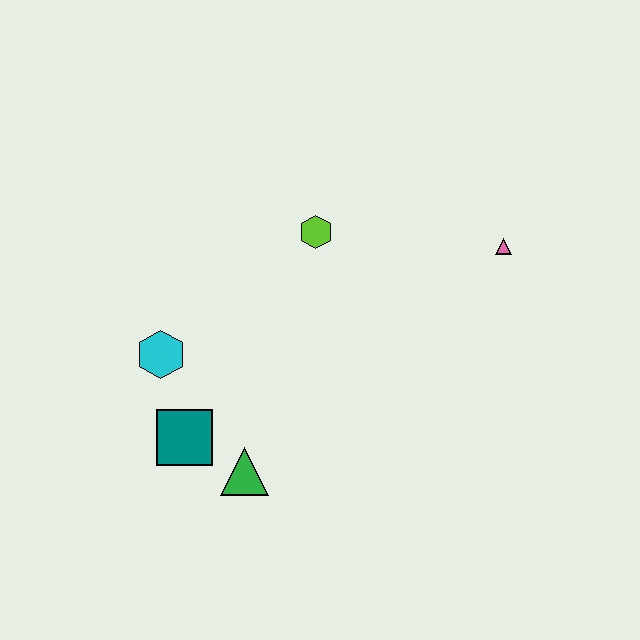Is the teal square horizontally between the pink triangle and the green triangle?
No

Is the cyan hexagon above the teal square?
Yes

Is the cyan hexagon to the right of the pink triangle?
No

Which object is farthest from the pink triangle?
The teal square is farthest from the pink triangle.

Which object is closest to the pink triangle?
The lime hexagon is closest to the pink triangle.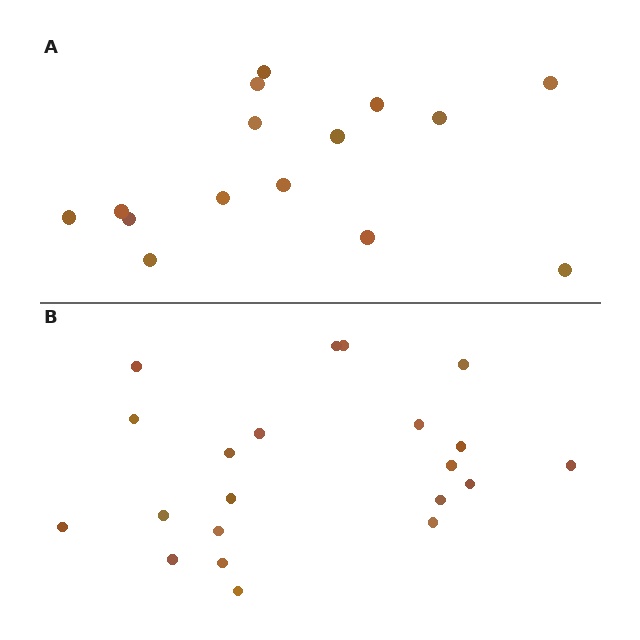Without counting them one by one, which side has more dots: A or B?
Region B (the bottom region) has more dots.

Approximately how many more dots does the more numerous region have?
Region B has about 6 more dots than region A.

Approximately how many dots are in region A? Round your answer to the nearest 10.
About 20 dots. (The exact count is 15, which rounds to 20.)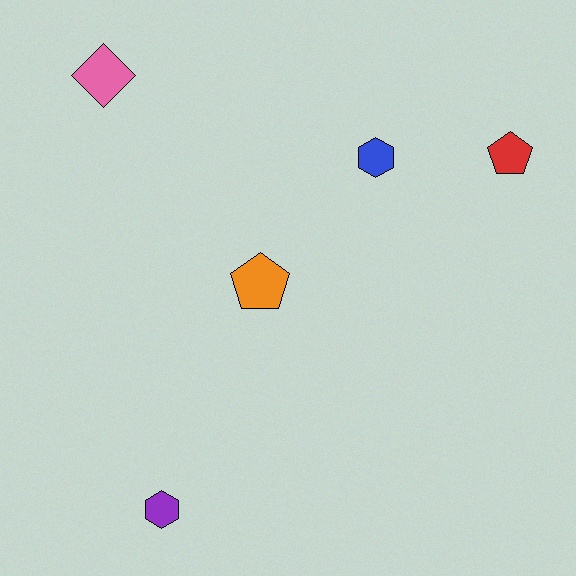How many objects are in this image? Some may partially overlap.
There are 5 objects.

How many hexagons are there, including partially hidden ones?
There are 2 hexagons.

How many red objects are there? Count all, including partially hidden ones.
There is 1 red object.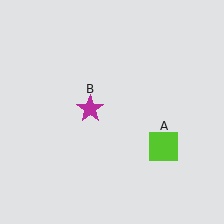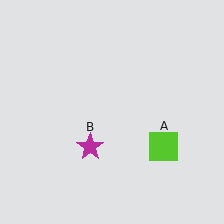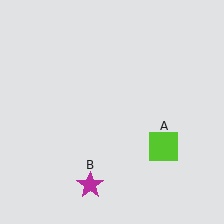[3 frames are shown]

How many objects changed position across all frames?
1 object changed position: magenta star (object B).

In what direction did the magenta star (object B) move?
The magenta star (object B) moved down.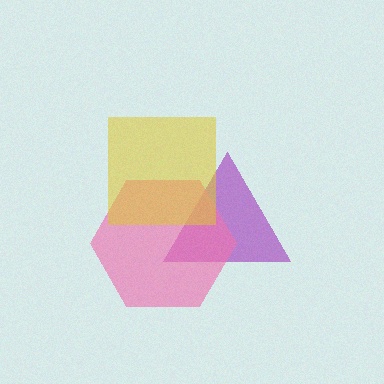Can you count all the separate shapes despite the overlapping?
Yes, there are 3 separate shapes.